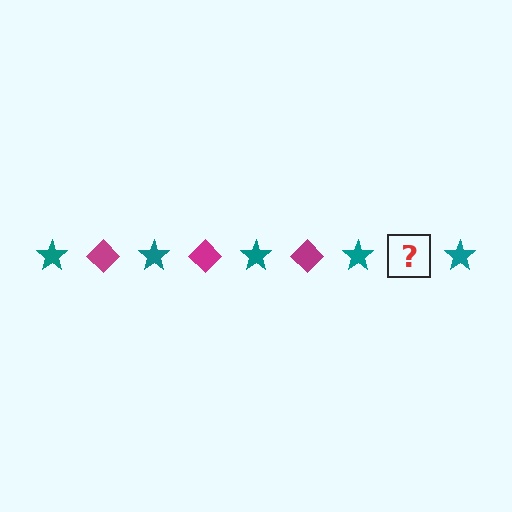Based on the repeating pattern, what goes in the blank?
The blank should be a magenta diamond.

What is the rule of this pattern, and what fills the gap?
The rule is that the pattern alternates between teal star and magenta diamond. The gap should be filled with a magenta diamond.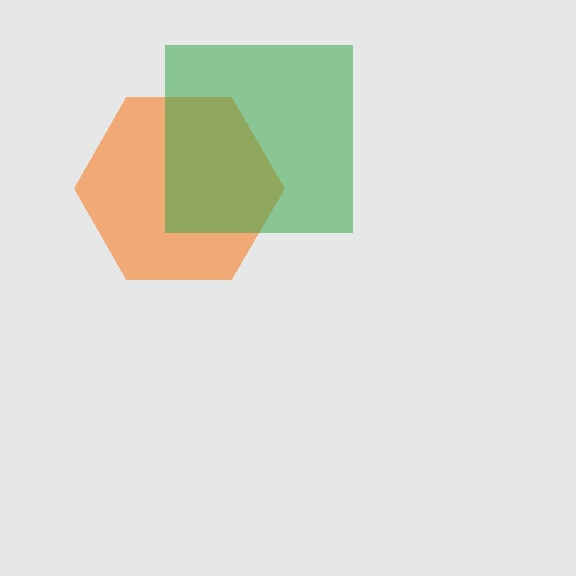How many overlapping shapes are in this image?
There are 2 overlapping shapes in the image.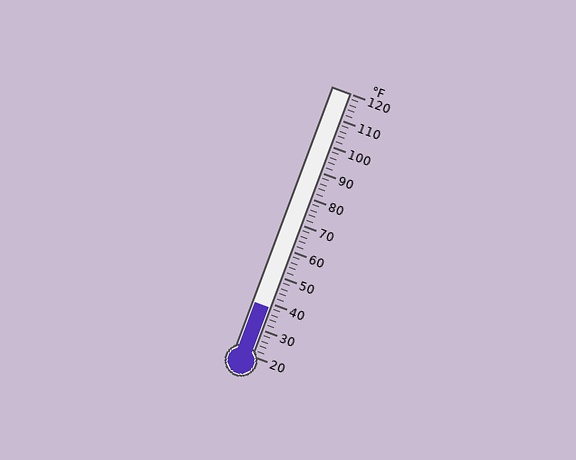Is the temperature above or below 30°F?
The temperature is above 30°F.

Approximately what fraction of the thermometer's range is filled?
The thermometer is filled to approximately 20% of its range.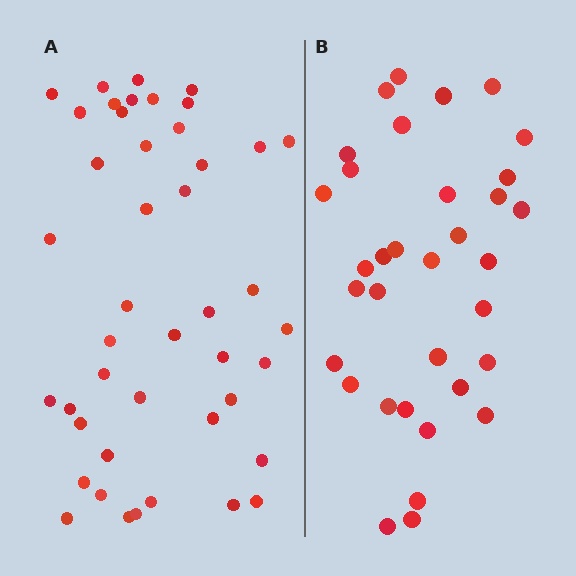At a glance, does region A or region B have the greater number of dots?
Region A (the left region) has more dots.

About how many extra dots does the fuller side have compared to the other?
Region A has roughly 10 or so more dots than region B.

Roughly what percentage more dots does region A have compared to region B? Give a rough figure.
About 30% more.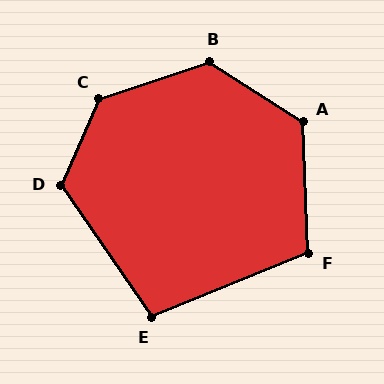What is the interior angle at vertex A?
Approximately 125 degrees (obtuse).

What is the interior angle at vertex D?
Approximately 121 degrees (obtuse).